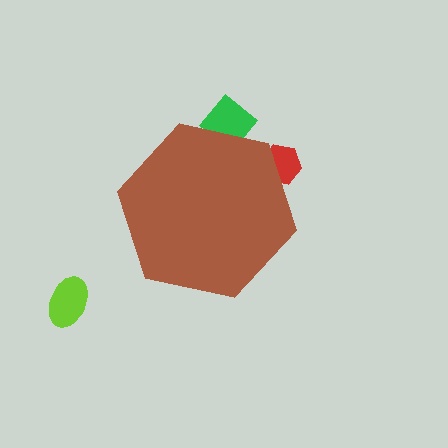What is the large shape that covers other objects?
A brown hexagon.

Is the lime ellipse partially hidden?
No, the lime ellipse is fully visible.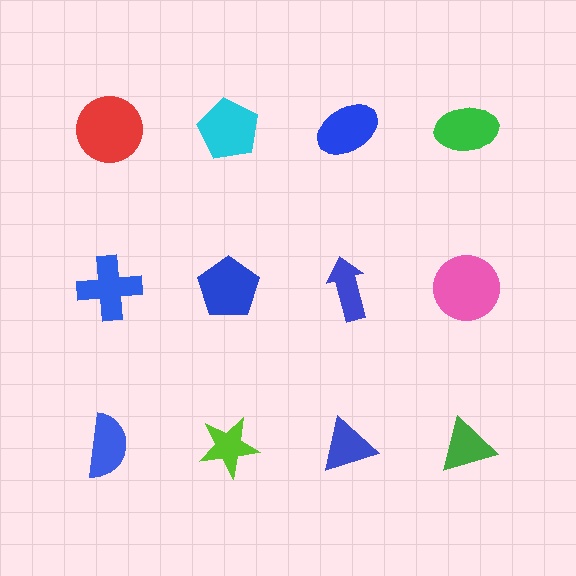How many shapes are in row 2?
4 shapes.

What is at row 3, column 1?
A blue semicircle.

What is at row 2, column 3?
A blue arrow.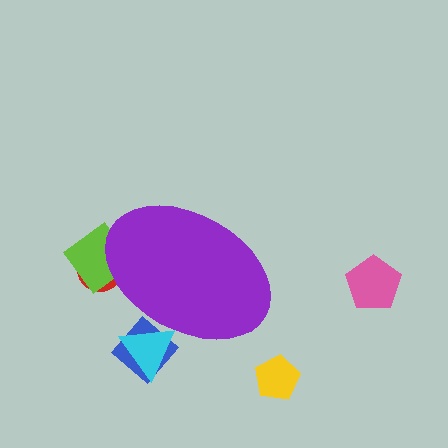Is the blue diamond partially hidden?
Yes, the blue diamond is partially hidden behind the purple ellipse.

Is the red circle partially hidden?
Yes, the red circle is partially hidden behind the purple ellipse.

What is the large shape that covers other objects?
A purple ellipse.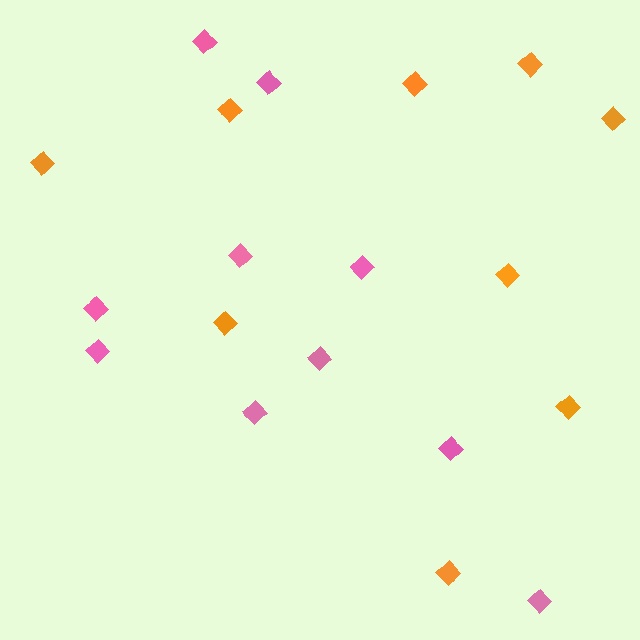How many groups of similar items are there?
There are 2 groups: one group of orange diamonds (9) and one group of pink diamonds (10).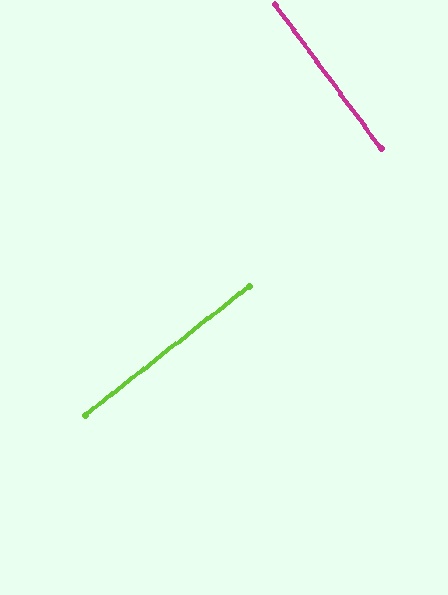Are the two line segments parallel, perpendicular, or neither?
Perpendicular — they meet at approximately 88°.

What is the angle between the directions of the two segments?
Approximately 88 degrees.